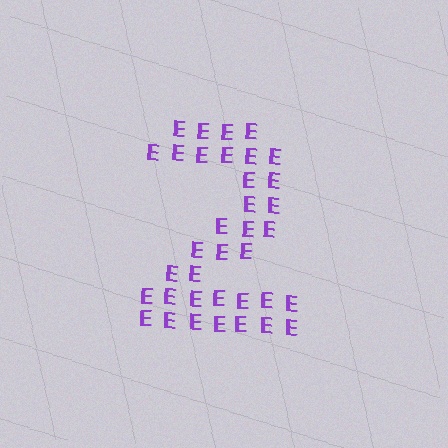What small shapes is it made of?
It is made of small letter E's.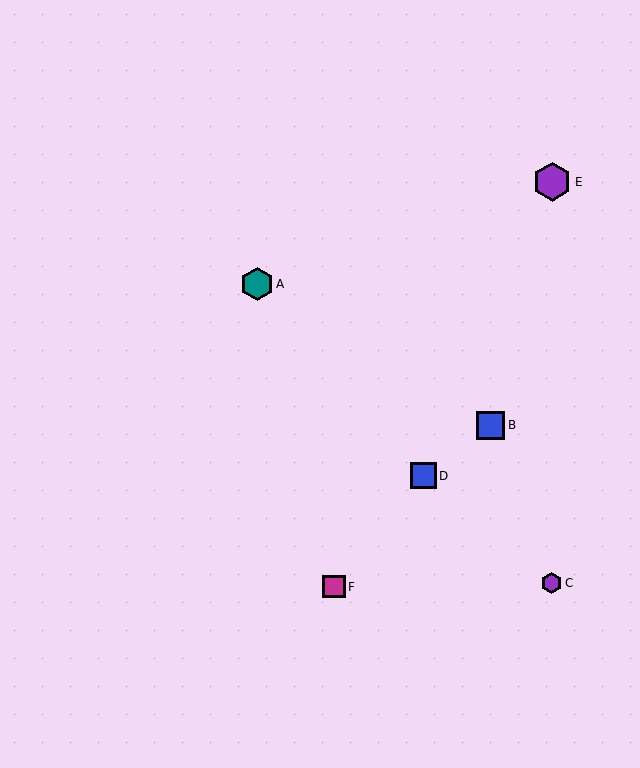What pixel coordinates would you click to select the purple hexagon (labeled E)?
Click at (552, 182) to select the purple hexagon E.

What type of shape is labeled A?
Shape A is a teal hexagon.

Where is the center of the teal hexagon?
The center of the teal hexagon is at (257, 284).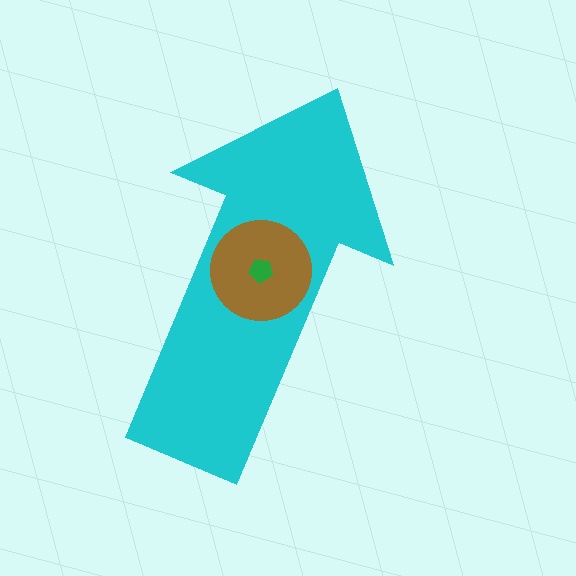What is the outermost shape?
The cyan arrow.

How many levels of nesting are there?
3.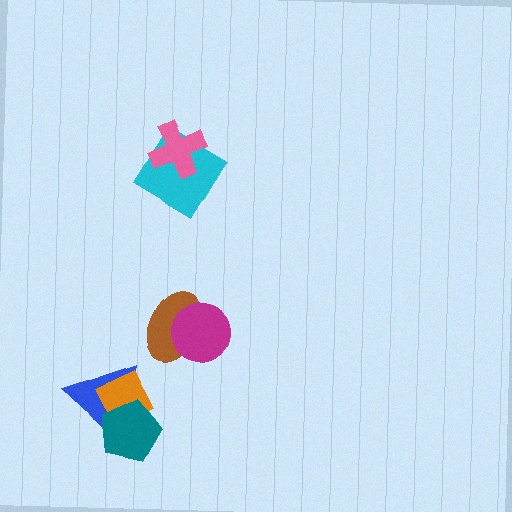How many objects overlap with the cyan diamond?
1 object overlaps with the cyan diamond.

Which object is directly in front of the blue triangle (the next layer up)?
The orange diamond is directly in front of the blue triangle.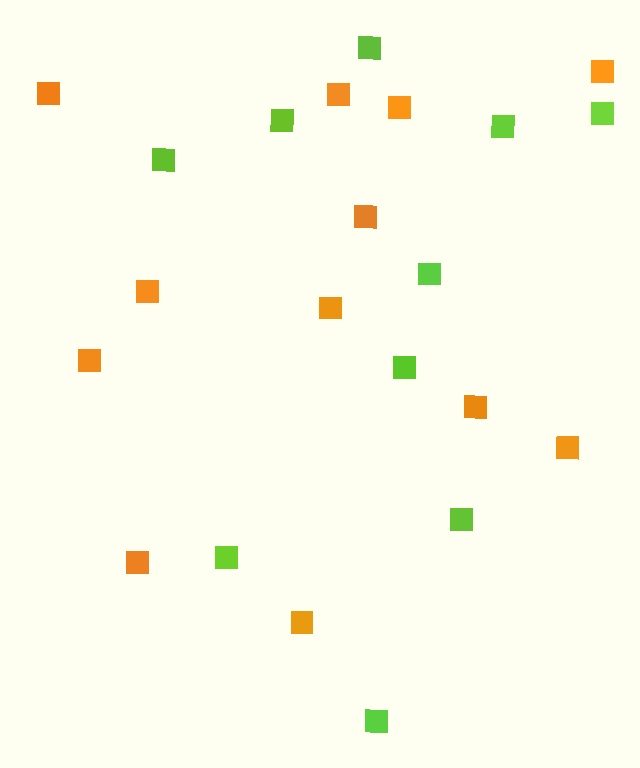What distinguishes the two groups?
There are 2 groups: one group of lime squares (10) and one group of orange squares (12).